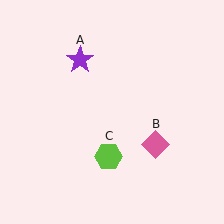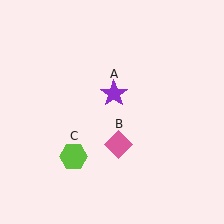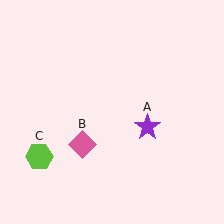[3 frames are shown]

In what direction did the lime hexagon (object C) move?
The lime hexagon (object C) moved left.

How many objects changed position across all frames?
3 objects changed position: purple star (object A), pink diamond (object B), lime hexagon (object C).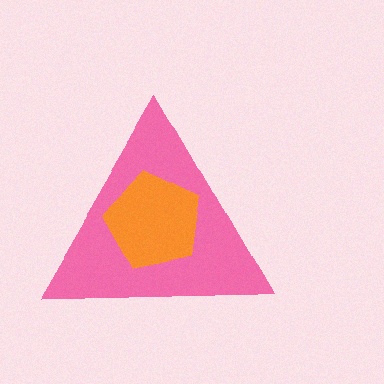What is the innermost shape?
The orange pentagon.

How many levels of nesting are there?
2.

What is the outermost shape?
The pink triangle.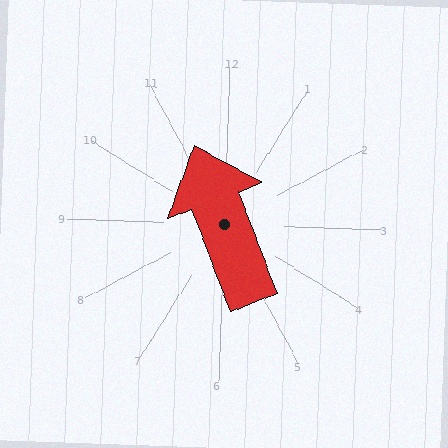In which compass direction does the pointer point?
Northwest.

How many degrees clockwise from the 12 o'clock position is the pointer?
Approximately 337 degrees.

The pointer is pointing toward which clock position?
Roughly 11 o'clock.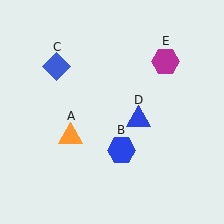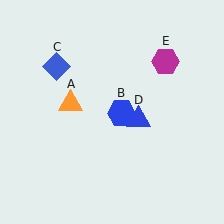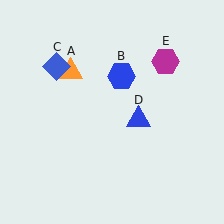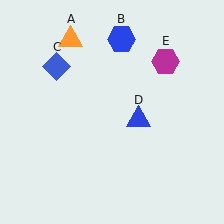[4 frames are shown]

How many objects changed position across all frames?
2 objects changed position: orange triangle (object A), blue hexagon (object B).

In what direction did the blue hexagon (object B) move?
The blue hexagon (object B) moved up.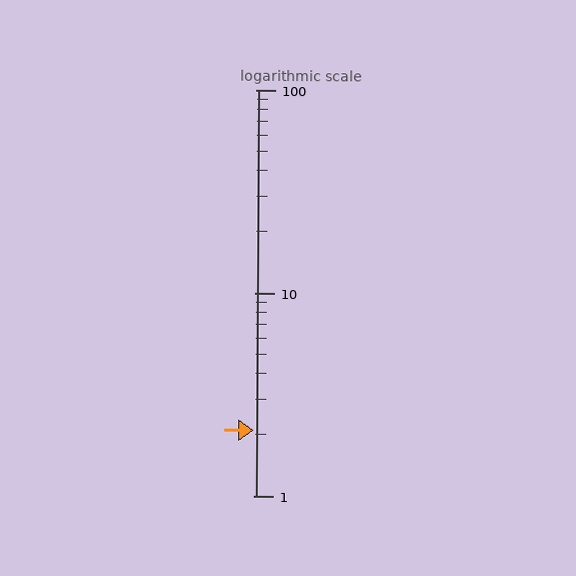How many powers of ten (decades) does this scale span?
The scale spans 2 decades, from 1 to 100.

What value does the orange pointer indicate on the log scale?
The pointer indicates approximately 2.1.